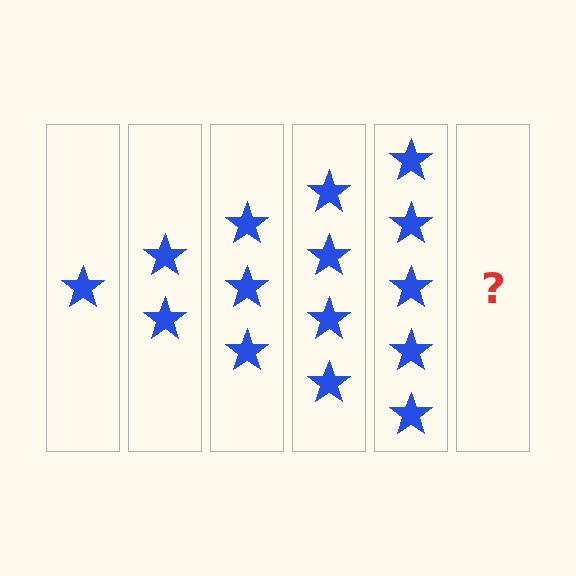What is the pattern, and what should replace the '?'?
The pattern is that each step adds one more star. The '?' should be 6 stars.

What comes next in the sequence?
The next element should be 6 stars.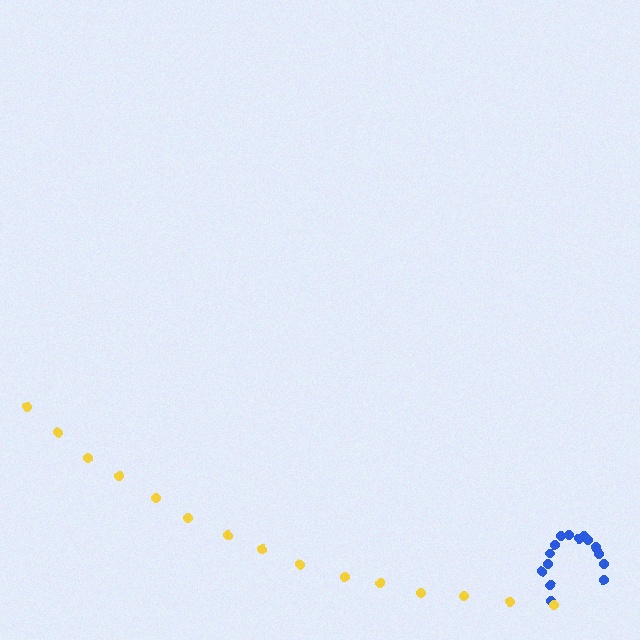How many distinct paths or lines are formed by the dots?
There are 2 distinct paths.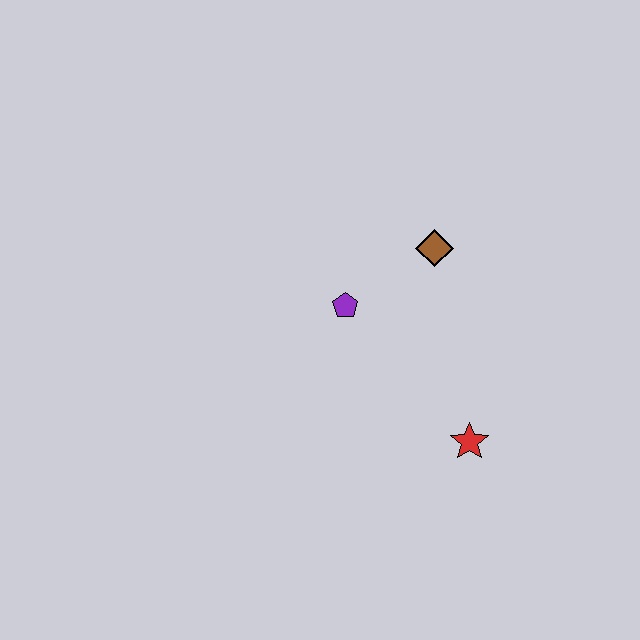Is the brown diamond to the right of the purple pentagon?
Yes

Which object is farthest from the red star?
The brown diamond is farthest from the red star.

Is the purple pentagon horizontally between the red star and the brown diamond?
No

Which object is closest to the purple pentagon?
The brown diamond is closest to the purple pentagon.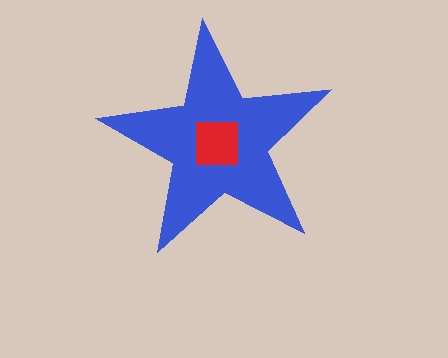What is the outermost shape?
The blue star.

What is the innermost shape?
The red square.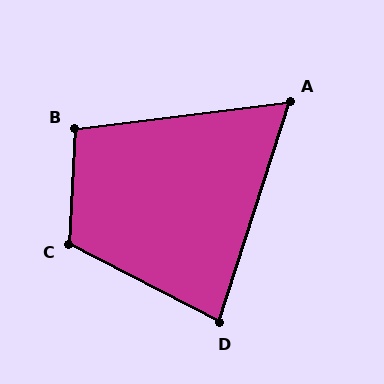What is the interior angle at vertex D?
Approximately 80 degrees (acute).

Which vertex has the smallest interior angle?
A, at approximately 65 degrees.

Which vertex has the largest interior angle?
C, at approximately 115 degrees.